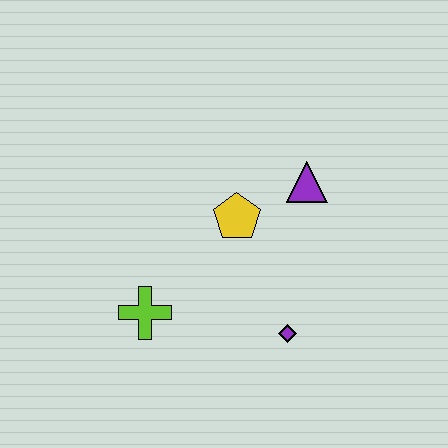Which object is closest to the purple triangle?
The yellow pentagon is closest to the purple triangle.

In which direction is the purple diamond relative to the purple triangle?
The purple diamond is below the purple triangle.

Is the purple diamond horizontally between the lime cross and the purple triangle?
Yes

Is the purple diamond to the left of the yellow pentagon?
No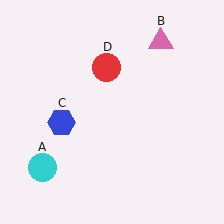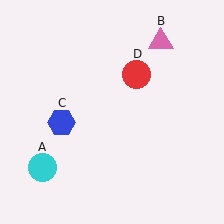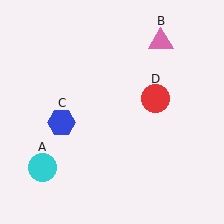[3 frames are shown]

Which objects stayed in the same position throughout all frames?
Cyan circle (object A) and pink triangle (object B) and blue hexagon (object C) remained stationary.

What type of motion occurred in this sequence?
The red circle (object D) rotated clockwise around the center of the scene.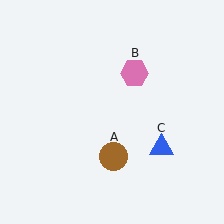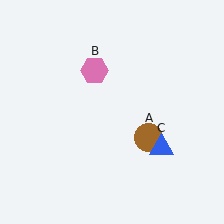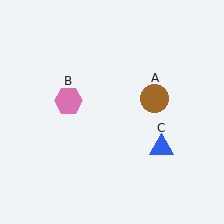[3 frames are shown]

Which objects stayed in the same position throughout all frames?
Blue triangle (object C) remained stationary.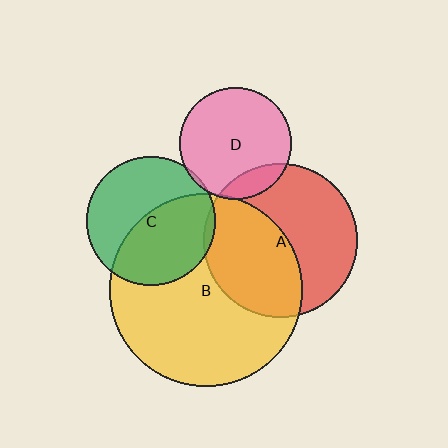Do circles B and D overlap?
Yes.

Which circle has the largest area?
Circle B (yellow).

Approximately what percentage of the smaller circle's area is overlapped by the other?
Approximately 5%.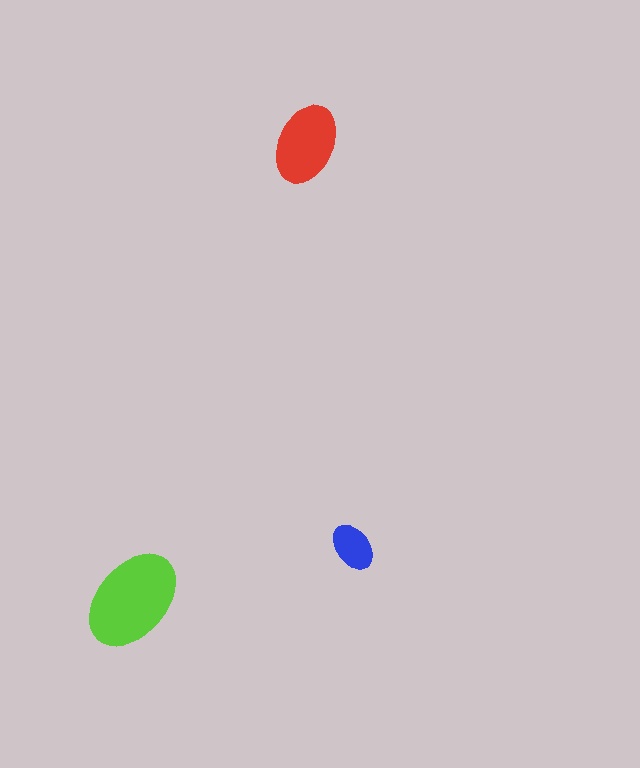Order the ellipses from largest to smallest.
the lime one, the red one, the blue one.